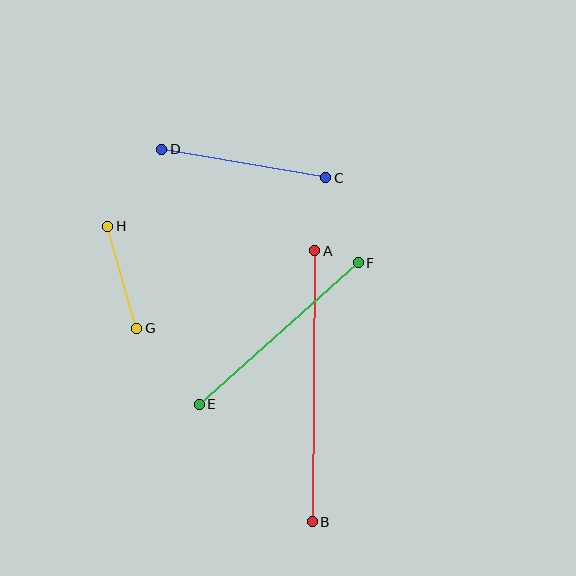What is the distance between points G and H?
The distance is approximately 106 pixels.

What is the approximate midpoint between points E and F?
The midpoint is at approximately (279, 334) pixels.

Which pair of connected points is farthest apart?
Points A and B are farthest apart.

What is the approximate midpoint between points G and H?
The midpoint is at approximately (122, 277) pixels.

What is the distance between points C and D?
The distance is approximately 167 pixels.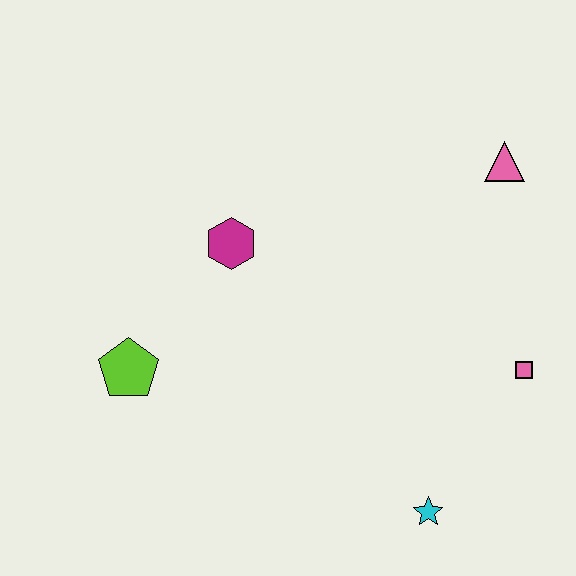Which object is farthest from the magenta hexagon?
The cyan star is farthest from the magenta hexagon.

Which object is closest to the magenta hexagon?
The lime pentagon is closest to the magenta hexagon.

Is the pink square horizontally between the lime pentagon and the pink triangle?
No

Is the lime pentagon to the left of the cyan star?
Yes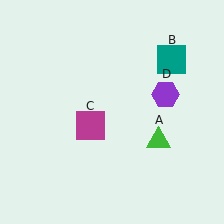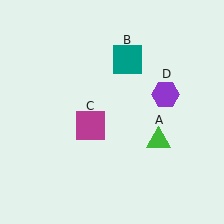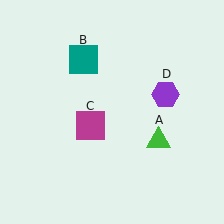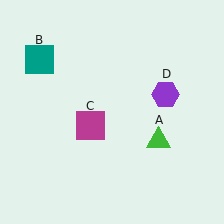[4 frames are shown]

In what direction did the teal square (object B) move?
The teal square (object B) moved left.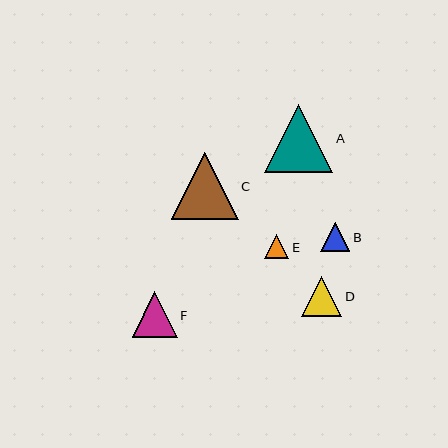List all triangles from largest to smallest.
From largest to smallest: A, C, F, D, B, E.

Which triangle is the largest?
Triangle A is the largest with a size of approximately 68 pixels.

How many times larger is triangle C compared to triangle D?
Triangle C is approximately 1.7 times the size of triangle D.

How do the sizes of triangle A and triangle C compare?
Triangle A and triangle C are approximately the same size.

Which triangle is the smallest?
Triangle E is the smallest with a size of approximately 24 pixels.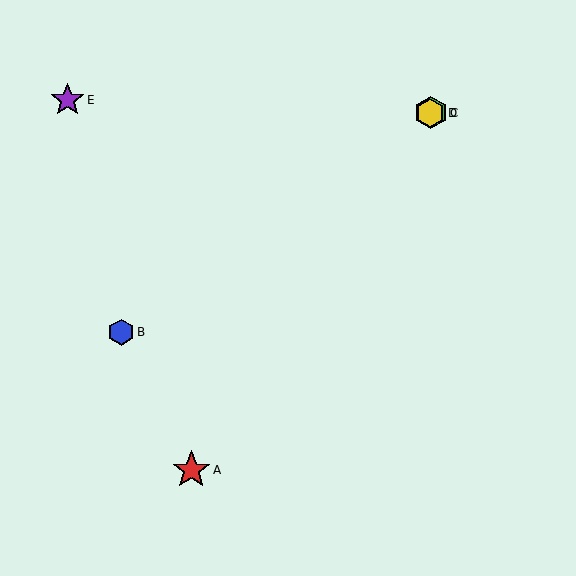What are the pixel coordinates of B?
Object B is at (121, 332).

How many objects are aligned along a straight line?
3 objects (B, C, D) are aligned along a straight line.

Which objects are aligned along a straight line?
Objects B, C, D are aligned along a straight line.